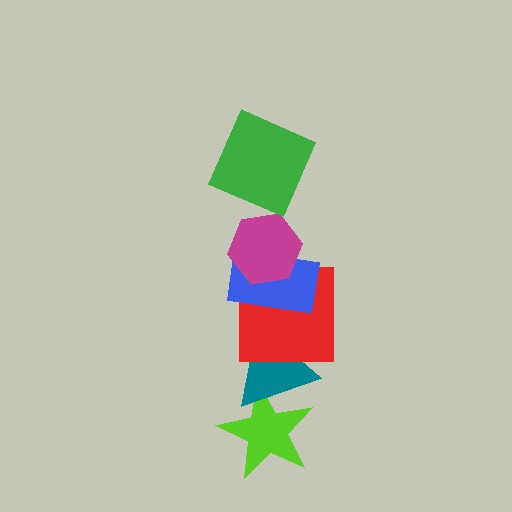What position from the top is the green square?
The green square is 1st from the top.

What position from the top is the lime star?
The lime star is 6th from the top.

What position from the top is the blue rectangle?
The blue rectangle is 3rd from the top.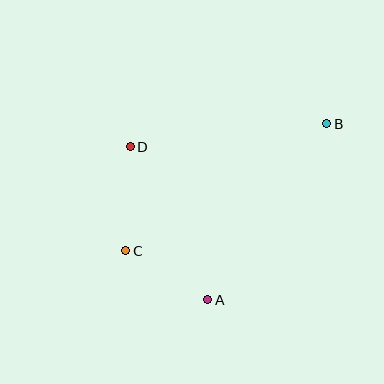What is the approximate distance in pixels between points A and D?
The distance between A and D is approximately 172 pixels.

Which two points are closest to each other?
Points A and C are closest to each other.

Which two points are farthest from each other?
Points B and C are farthest from each other.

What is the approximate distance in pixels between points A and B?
The distance between A and B is approximately 212 pixels.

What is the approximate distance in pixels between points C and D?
The distance between C and D is approximately 104 pixels.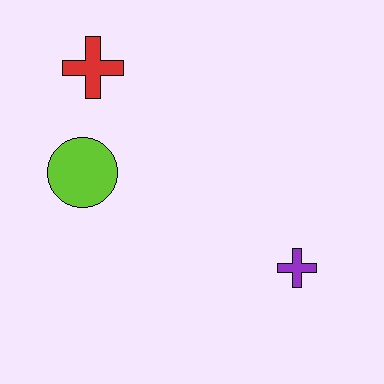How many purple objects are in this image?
There is 1 purple object.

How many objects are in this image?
There are 3 objects.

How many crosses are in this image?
There are 2 crosses.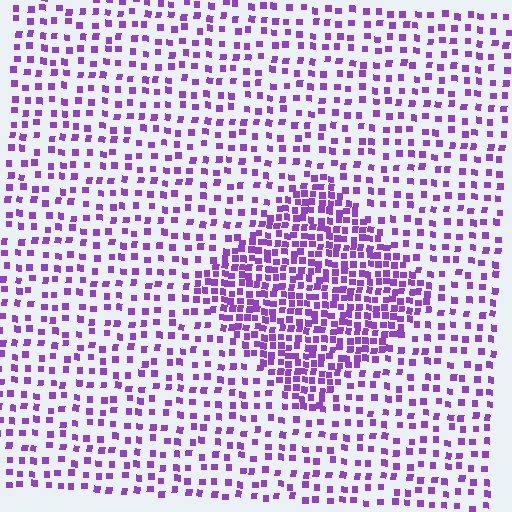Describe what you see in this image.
The image contains small purple elements arranged at two different densities. A diamond-shaped region is visible where the elements are more densely packed than the surrounding area.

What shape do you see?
I see a diamond.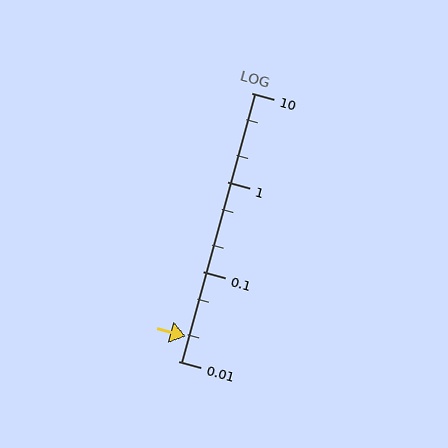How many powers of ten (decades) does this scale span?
The scale spans 3 decades, from 0.01 to 10.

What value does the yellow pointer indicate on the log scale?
The pointer indicates approximately 0.019.